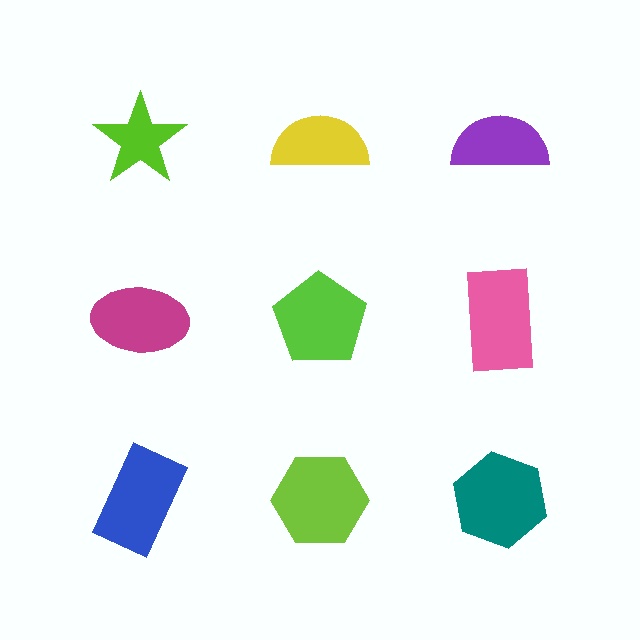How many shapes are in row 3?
3 shapes.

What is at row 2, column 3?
A pink rectangle.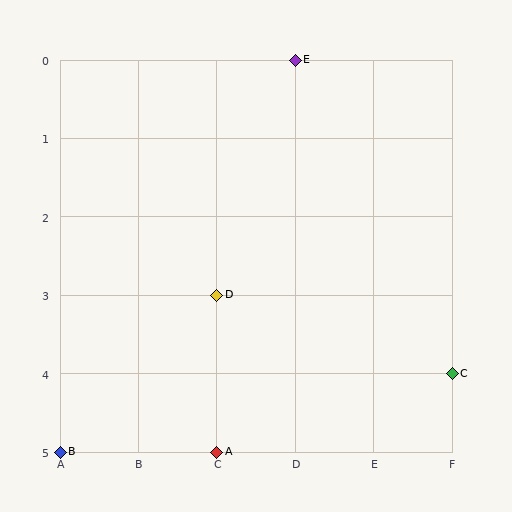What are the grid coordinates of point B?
Point B is at grid coordinates (A, 5).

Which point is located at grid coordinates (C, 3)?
Point D is at (C, 3).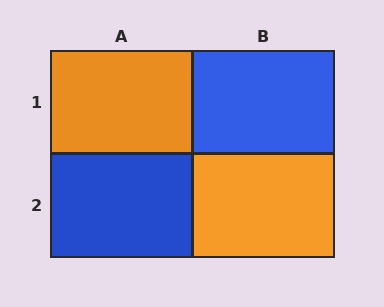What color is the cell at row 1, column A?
Orange.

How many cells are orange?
2 cells are orange.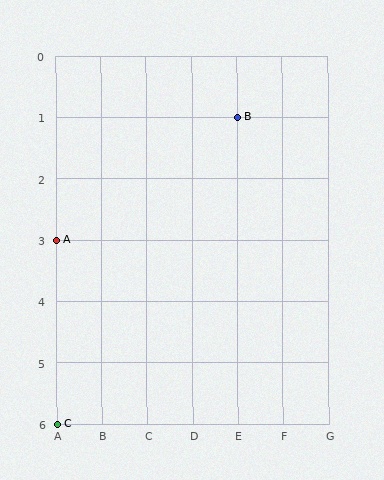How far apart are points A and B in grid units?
Points A and B are 4 columns and 2 rows apart (about 4.5 grid units diagonally).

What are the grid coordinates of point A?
Point A is at grid coordinates (A, 3).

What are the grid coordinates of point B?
Point B is at grid coordinates (E, 1).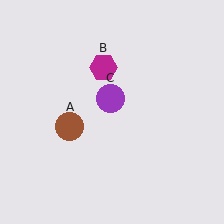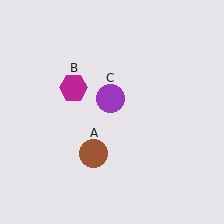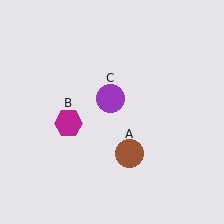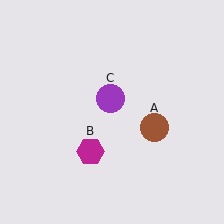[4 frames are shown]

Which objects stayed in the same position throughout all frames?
Purple circle (object C) remained stationary.